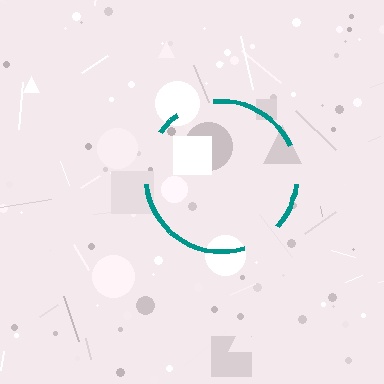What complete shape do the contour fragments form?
The contour fragments form a circle.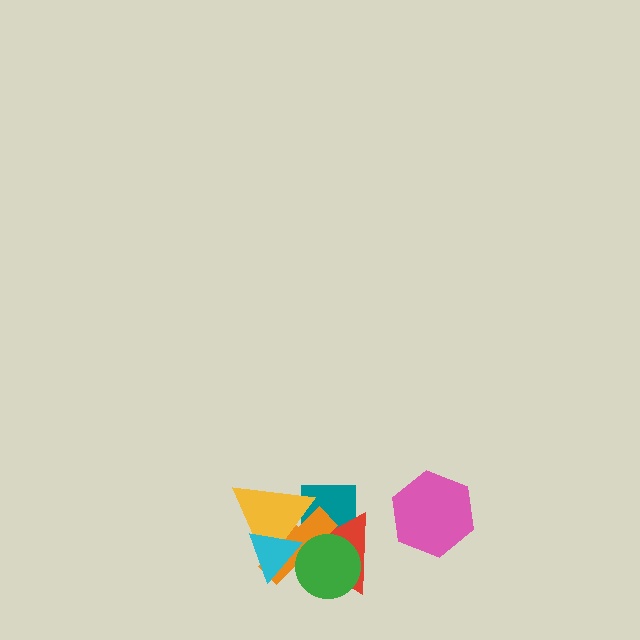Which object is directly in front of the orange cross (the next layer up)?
The green circle is directly in front of the orange cross.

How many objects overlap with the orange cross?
5 objects overlap with the orange cross.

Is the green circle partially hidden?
Yes, it is partially covered by another shape.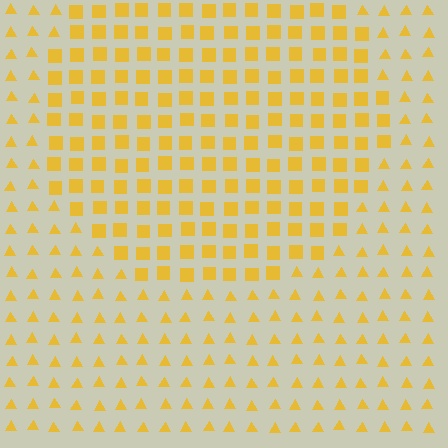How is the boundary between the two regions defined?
The boundary is defined by a change in element shape: squares inside vs. triangles outside. All elements share the same color and spacing.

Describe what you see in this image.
The image is filled with small yellow elements arranged in a uniform grid. A circle-shaped region contains squares, while the surrounding area contains triangles. The boundary is defined purely by the change in element shape.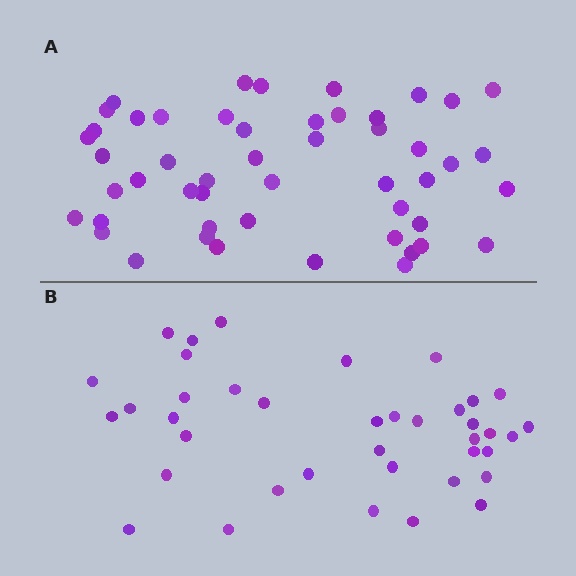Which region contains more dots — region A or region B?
Region A (the top region) has more dots.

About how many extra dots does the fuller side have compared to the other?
Region A has roughly 12 or so more dots than region B.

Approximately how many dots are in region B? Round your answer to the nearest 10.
About 40 dots. (The exact count is 39, which rounds to 40.)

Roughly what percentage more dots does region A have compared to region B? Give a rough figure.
About 30% more.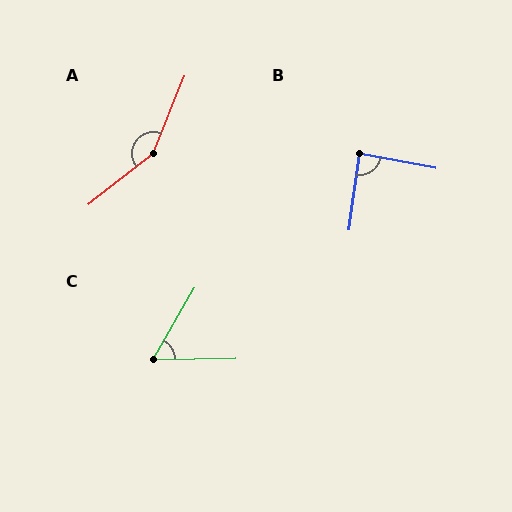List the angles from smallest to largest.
C (58°), B (87°), A (150°).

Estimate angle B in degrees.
Approximately 87 degrees.